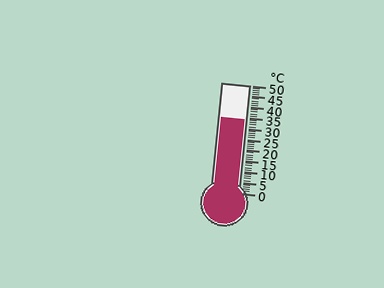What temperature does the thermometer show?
The thermometer shows approximately 34°C.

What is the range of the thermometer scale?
The thermometer scale ranges from 0°C to 50°C.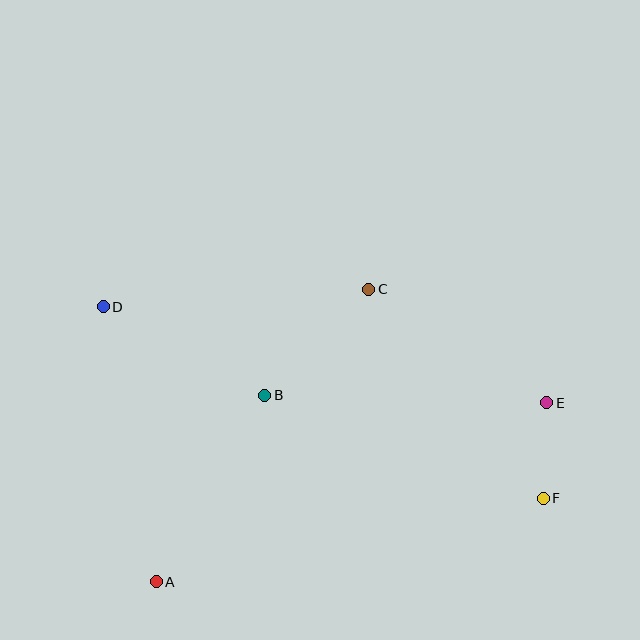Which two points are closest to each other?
Points E and F are closest to each other.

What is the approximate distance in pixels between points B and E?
The distance between B and E is approximately 282 pixels.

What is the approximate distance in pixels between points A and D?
The distance between A and D is approximately 280 pixels.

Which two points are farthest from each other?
Points D and F are farthest from each other.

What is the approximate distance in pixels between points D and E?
The distance between D and E is approximately 454 pixels.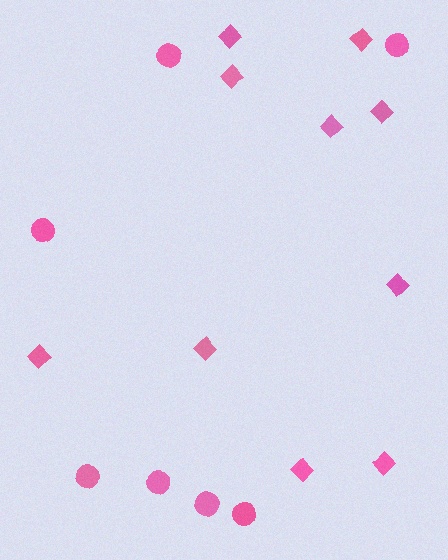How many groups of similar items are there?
There are 2 groups: one group of diamonds (10) and one group of circles (7).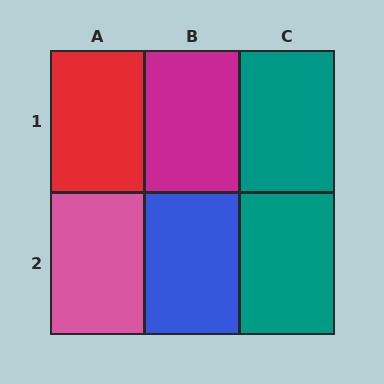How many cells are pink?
1 cell is pink.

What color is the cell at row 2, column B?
Blue.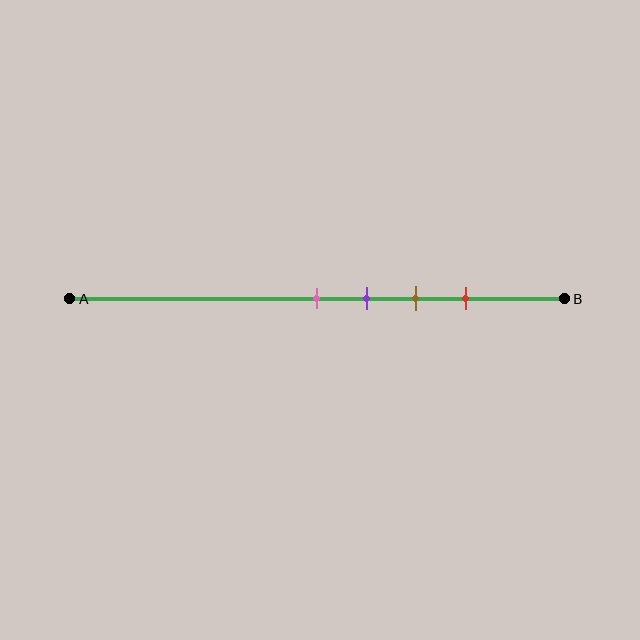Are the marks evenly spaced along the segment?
Yes, the marks are approximately evenly spaced.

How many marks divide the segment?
There are 4 marks dividing the segment.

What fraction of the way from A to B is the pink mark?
The pink mark is approximately 50% (0.5) of the way from A to B.